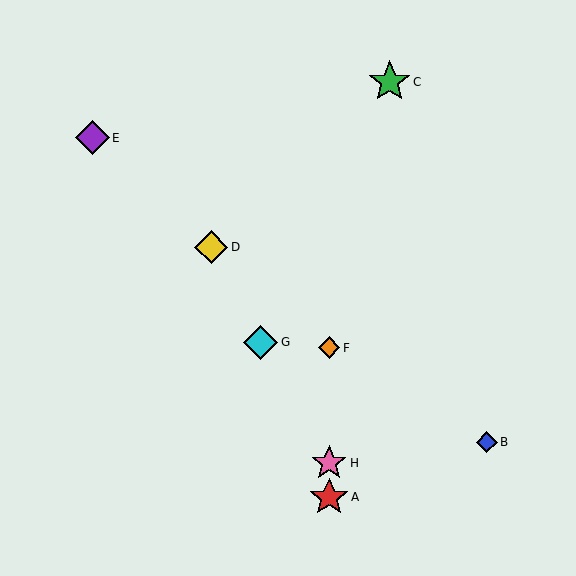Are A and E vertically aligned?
No, A is at x≈329 and E is at x≈92.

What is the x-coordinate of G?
Object G is at x≈260.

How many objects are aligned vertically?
3 objects (A, F, H) are aligned vertically.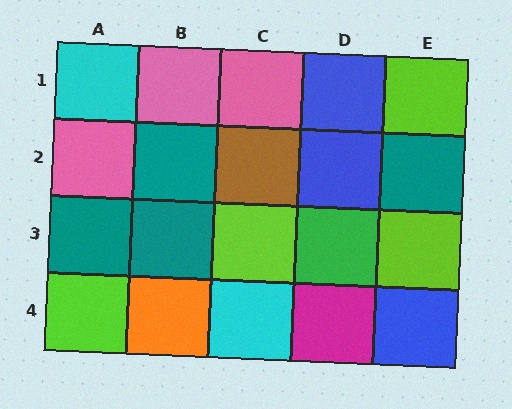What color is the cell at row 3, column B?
Teal.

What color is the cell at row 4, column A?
Lime.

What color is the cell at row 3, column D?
Green.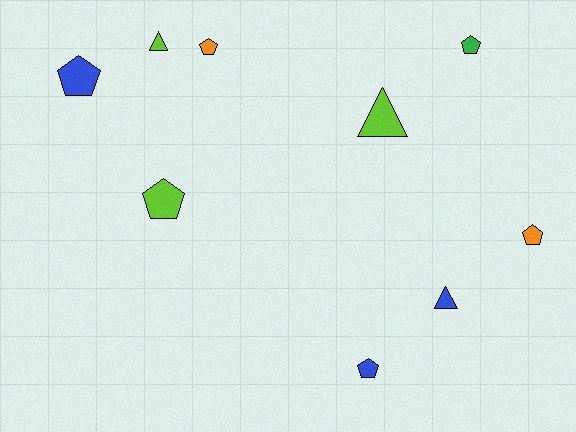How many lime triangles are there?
There are 2 lime triangles.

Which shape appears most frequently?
Pentagon, with 6 objects.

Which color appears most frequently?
Blue, with 3 objects.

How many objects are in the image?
There are 9 objects.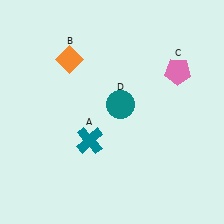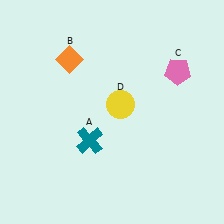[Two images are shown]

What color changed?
The circle (D) changed from teal in Image 1 to yellow in Image 2.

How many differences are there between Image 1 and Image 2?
There is 1 difference between the two images.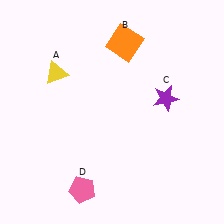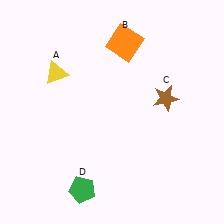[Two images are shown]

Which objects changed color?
C changed from purple to brown. D changed from pink to green.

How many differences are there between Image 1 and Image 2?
There are 2 differences between the two images.